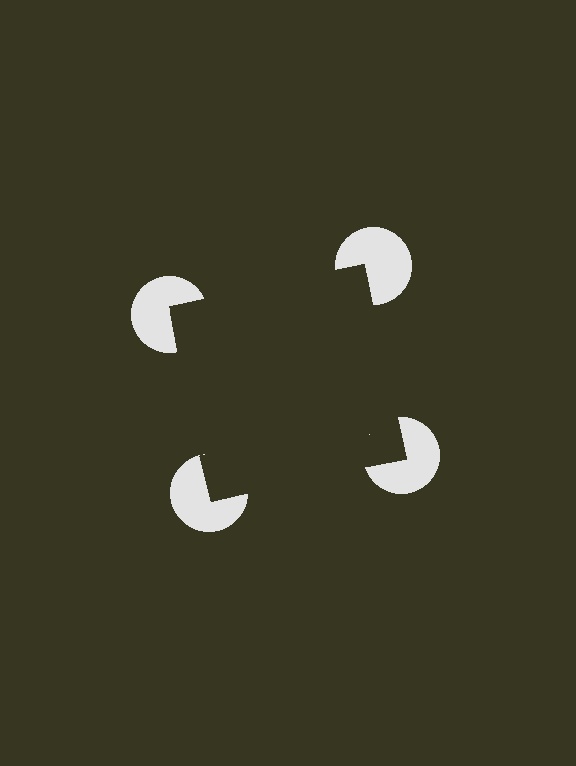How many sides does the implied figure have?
4 sides.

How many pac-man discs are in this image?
There are 4 — one at each vertex of the illusory square.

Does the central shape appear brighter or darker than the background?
It typically appears slightly darker than the background, even though no actual brightness change is drawn.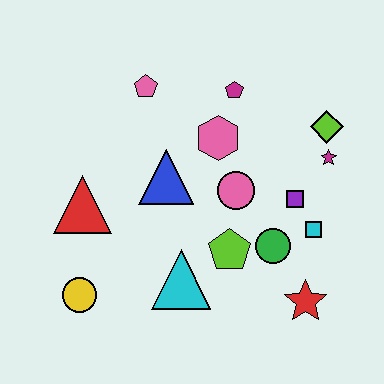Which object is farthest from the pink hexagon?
The yellow circle is farthest from the pink hexagon.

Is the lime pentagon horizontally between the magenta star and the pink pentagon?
Yes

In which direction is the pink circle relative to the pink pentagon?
The pink circle is below the pink pentagon.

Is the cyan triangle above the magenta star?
No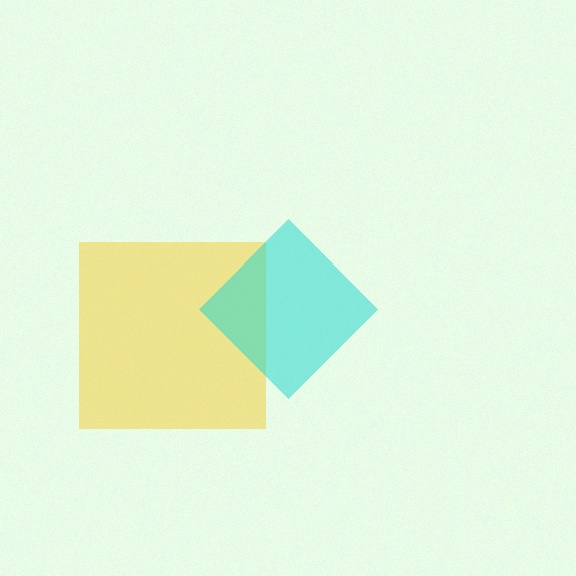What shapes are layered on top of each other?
The layered shapes are: a yellow square, a cyan diamond.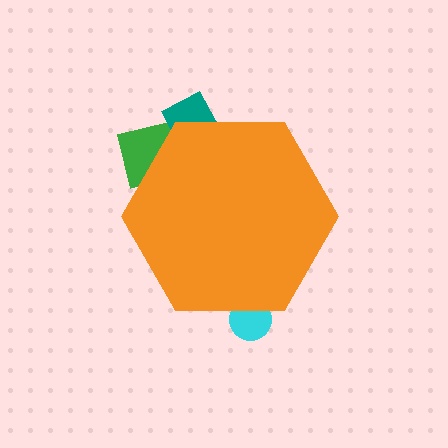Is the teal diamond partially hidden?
Yes, the teal diamond is partially hidden behind the orange hexagon.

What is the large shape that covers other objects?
An orange hexagon.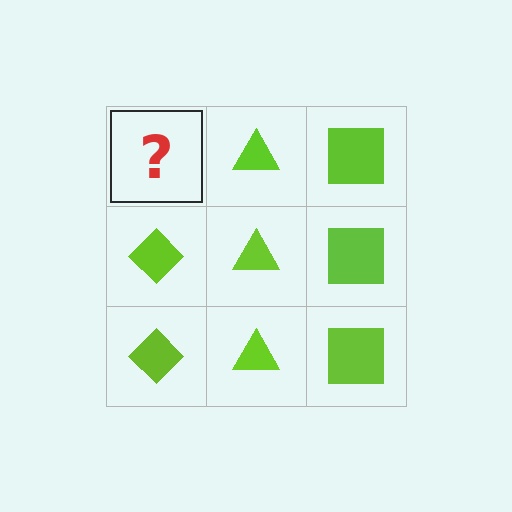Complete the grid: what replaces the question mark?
The question mark should be replaced with a lime diamond.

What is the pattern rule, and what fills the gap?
The rule is that each column has a consistent shape. The gap should be filled with a lime diamond.